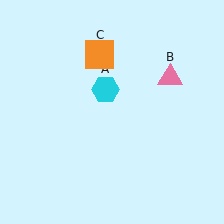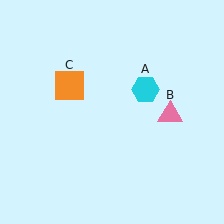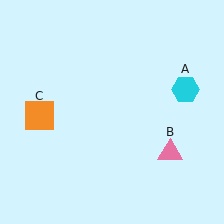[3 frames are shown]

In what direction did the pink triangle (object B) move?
The pink triangle (object B) moved down.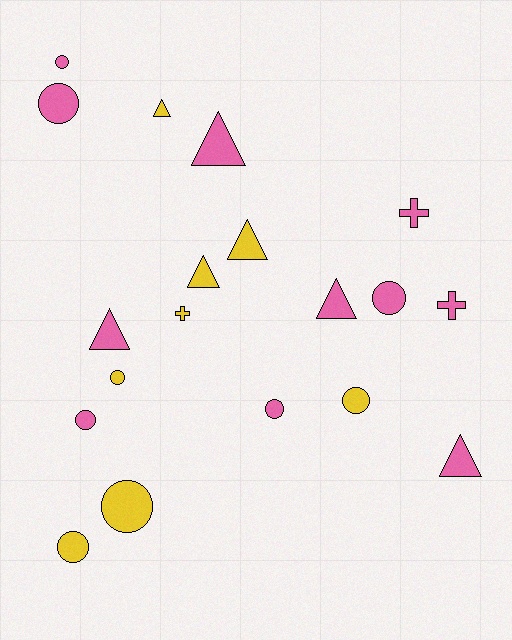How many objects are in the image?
There are 19 objects.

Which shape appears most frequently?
Circle, with 9 objects.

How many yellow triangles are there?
There are 3 yellow triangles.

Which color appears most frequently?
Pink, with 11 objects.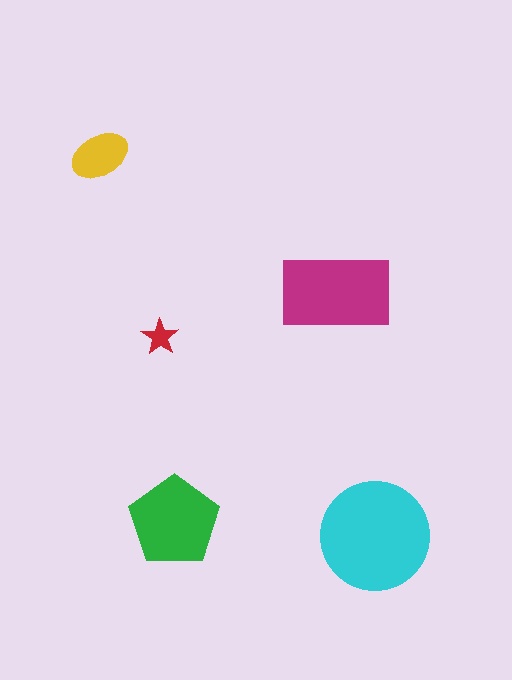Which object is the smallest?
The red star.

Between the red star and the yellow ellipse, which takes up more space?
The yellow ellipse.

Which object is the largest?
The cyan circle.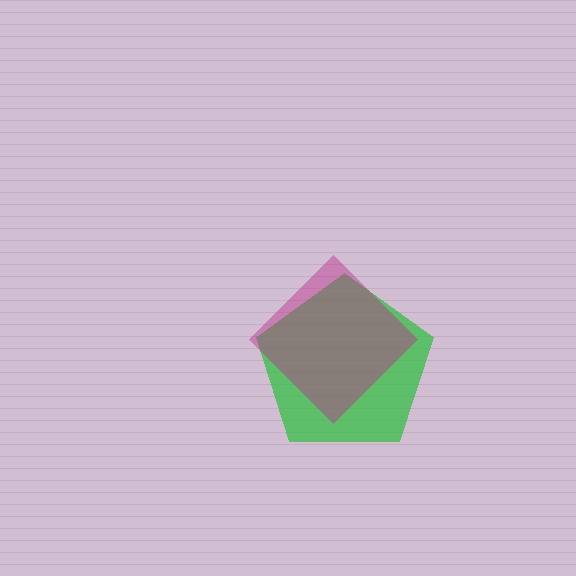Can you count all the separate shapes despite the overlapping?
Yes, there are 2 separate shapes.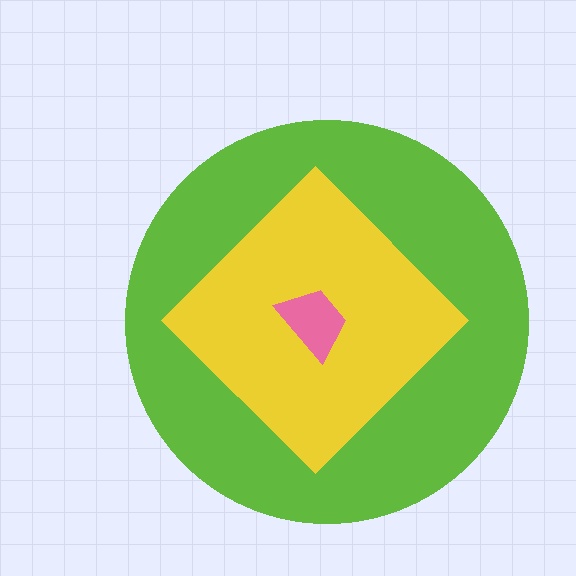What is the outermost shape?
The lime circle.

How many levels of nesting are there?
3.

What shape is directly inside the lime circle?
The yellow diamond.